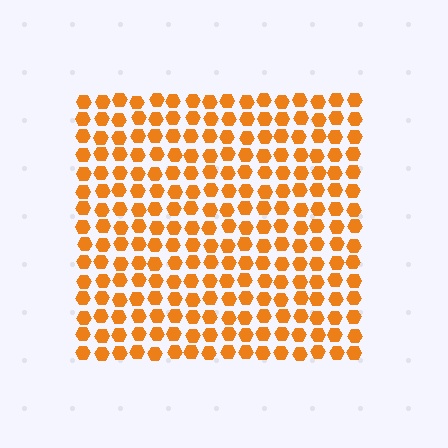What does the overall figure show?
The overall figure shows a square.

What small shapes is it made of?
It is made of small hexagons.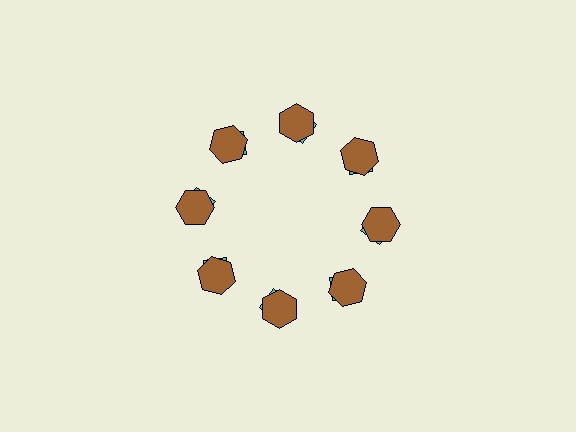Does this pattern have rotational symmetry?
Yes, this pattern has 8-fold rotational symmetry. It looks the same after rotating 45 degrees around the center.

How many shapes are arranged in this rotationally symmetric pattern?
There are 16 shapes, arranged in 8 groups of 2.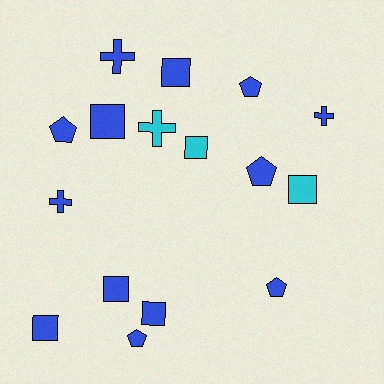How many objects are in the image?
There are 16 objects.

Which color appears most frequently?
Blue, with 13 objects.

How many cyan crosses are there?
There is 1 cyan cross.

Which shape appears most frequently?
Square, with 7 objects.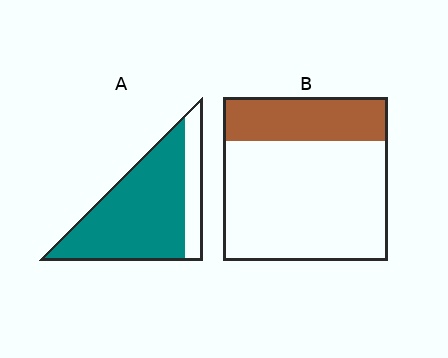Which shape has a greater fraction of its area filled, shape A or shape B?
Shape A.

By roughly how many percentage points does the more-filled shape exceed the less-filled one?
By roughly 50 percentage points (A over B).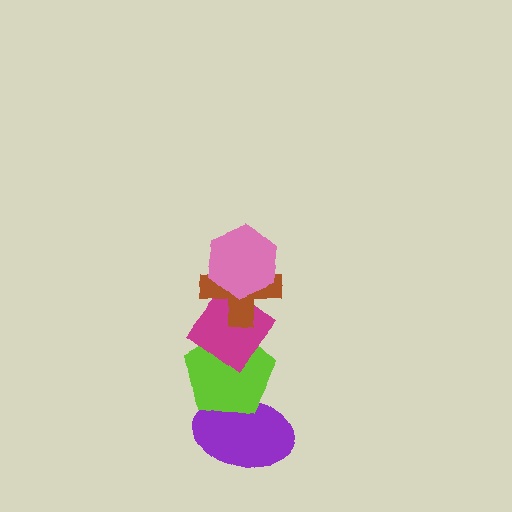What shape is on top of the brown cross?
The pink hexagon is on top of the brown cross.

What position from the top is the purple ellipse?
The purple ellipse is 5th from the top.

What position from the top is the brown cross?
The brown cross is 2nd from the top.